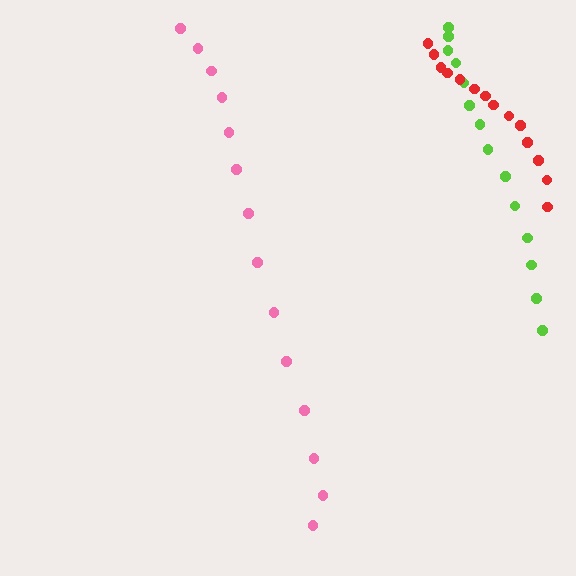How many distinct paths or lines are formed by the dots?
There are 3 distinct paths.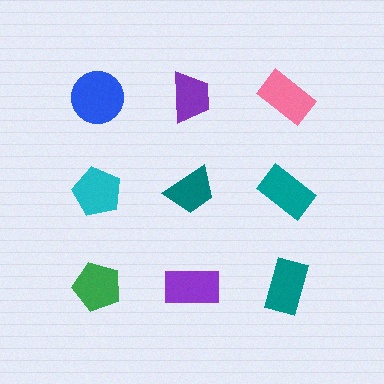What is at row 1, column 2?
A purple trapezoid.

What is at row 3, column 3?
A teal rectangle.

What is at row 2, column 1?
A cyan pentagon.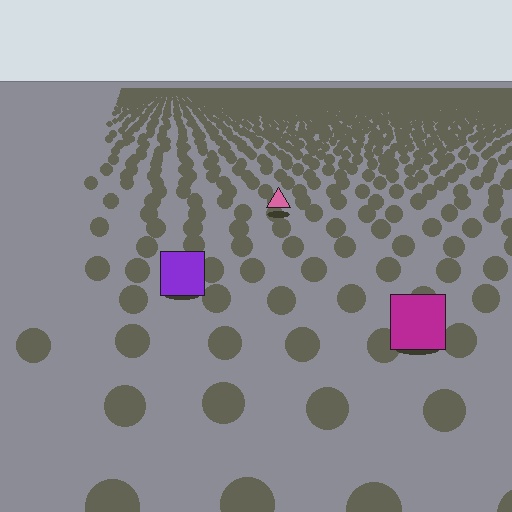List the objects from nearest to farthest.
From nearest to farthest: the magenta square, the purple square, the pink triangle.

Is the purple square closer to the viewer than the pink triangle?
Yes. The purple square is closer — you can tell from the texture gradient: the ground texture is coarser near it.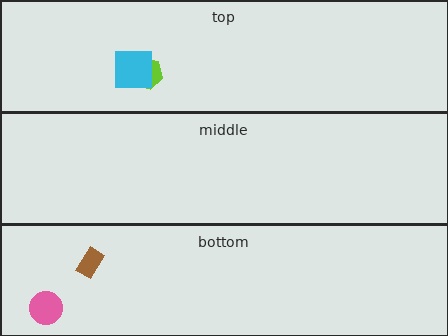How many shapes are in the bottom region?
2.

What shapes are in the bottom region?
The pink circle, the brown rectangle.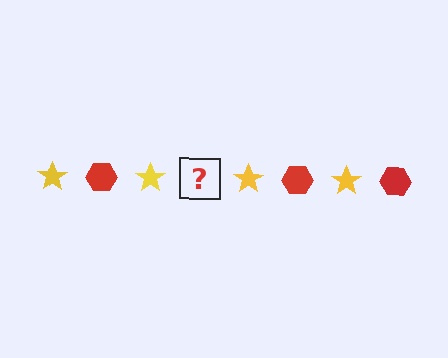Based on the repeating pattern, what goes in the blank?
The blank should be a red hexagon.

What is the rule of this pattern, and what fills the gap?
The rule is that the pattern alternates between yellow star and red hexagon. The gap should be filled with a red hexagon.